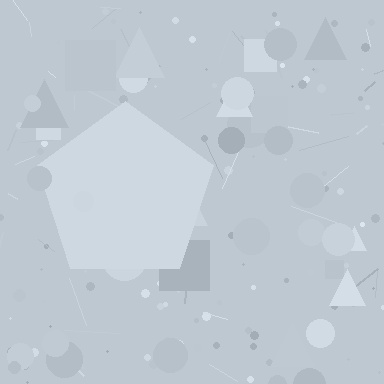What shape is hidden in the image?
A pentagon is hidden in the image.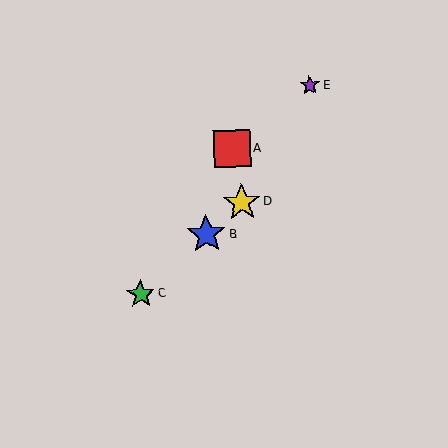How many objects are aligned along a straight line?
3 objects (B, C, D) are aligned along a straight line.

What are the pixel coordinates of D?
Object D is at (241, 202).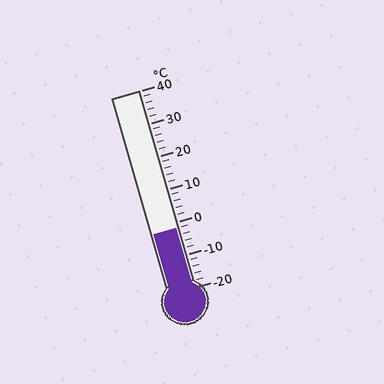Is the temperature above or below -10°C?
The temperature is above -10°C.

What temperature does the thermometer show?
The thermometer shows approximately -2°C.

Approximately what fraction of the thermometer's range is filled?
The thermometer is filled to approximately 30% of its range.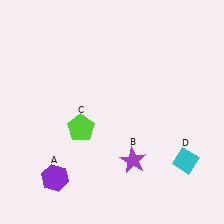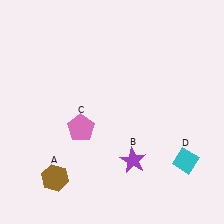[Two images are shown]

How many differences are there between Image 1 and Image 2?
There are 2 differences between the two images.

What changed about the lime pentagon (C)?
In Image 1, C is lime. In Image 2, it changed to pink.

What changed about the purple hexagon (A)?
In Image 1, A is purple. In Image 2, it changed to brown.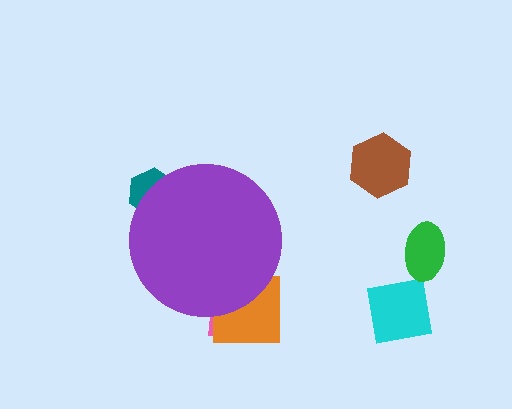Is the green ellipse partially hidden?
No, the green ellipse is fully visible.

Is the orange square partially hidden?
Yes, the orange square is partially hidden behind the purple circle.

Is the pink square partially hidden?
Yes, the pink square is partially hidden behind the purple circle.